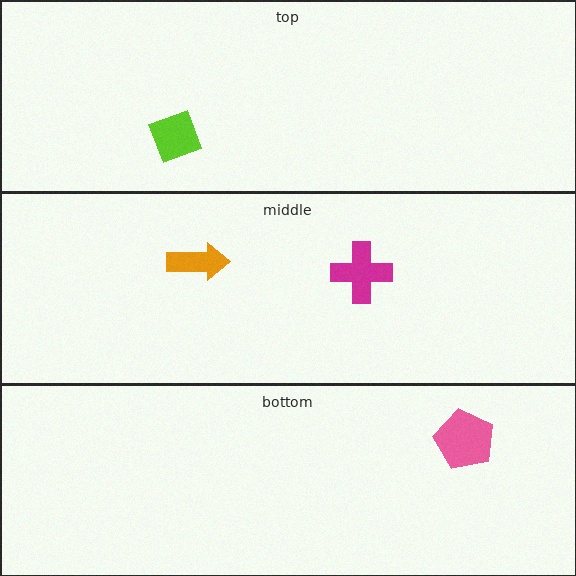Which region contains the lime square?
The top region.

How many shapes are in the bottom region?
1.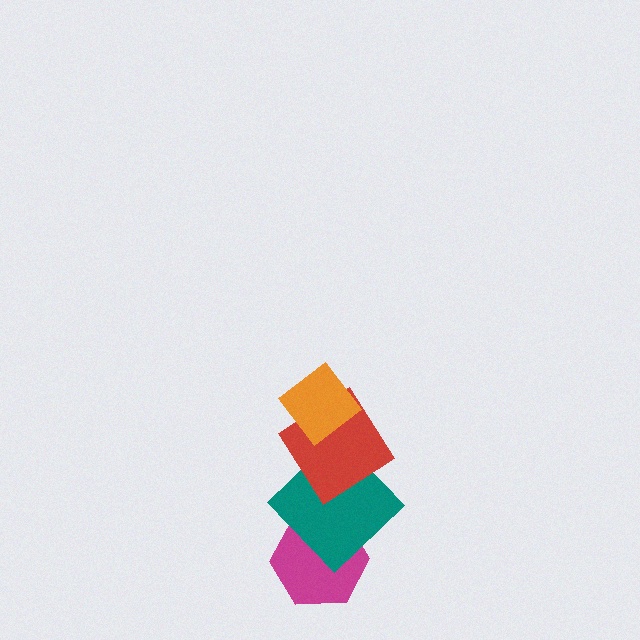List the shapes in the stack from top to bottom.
From top to bottom: the orange diamond, the red diamond, the teal diamond, the magenta hexagon.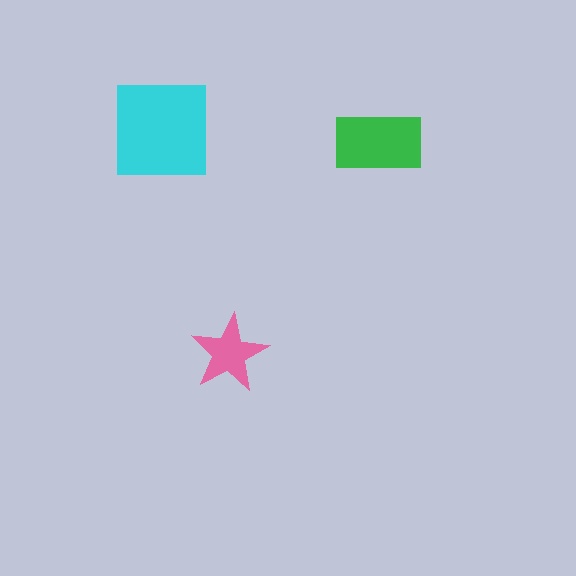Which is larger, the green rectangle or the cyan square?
The cyan square.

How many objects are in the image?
There are 3 objects in the image.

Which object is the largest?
The cyan square.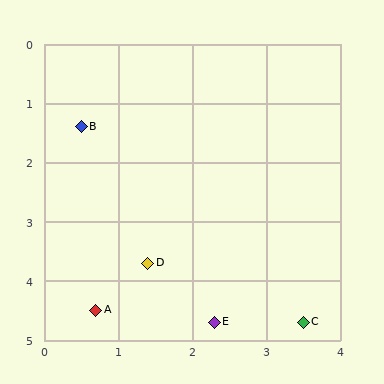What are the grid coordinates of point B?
Point B is at approximately (0.5, 1.4).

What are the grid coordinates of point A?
Point A is at approximately (0.7, 4.5).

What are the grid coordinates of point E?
Point E is at approximately (2.3, 4.7).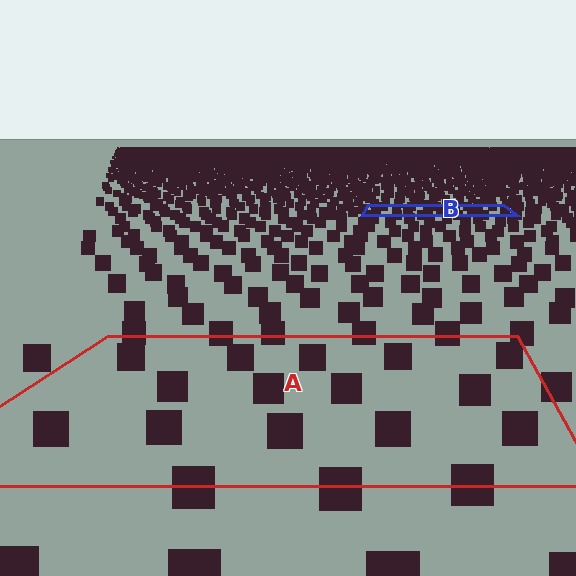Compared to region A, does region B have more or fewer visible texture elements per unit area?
Region B has more texture elements per unit area — they are packed more densely because it is farther away.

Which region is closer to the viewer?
Region A is closer. The texture elements there are larger and more spread out.